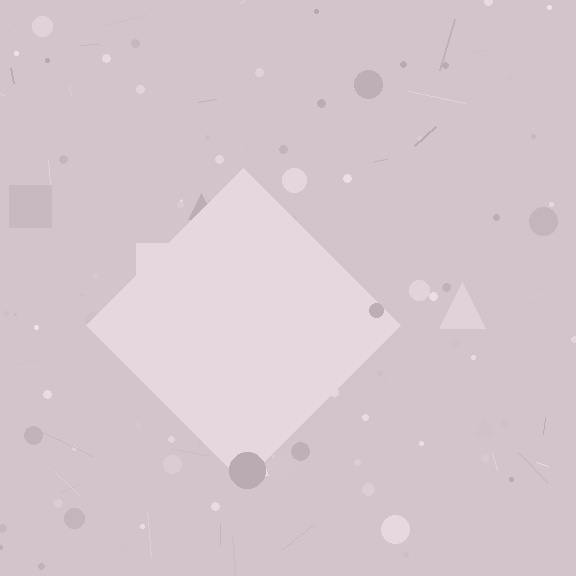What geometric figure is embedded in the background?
A diamond is embedded in the background.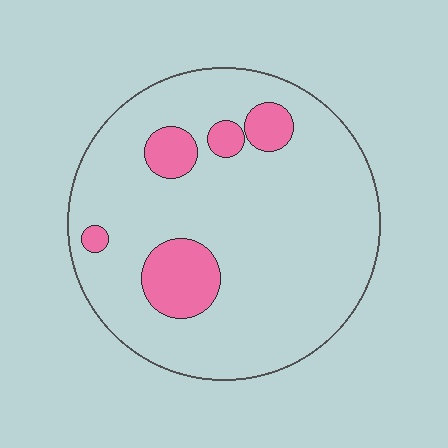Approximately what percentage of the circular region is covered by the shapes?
Approximately 15%.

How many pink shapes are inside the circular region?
5.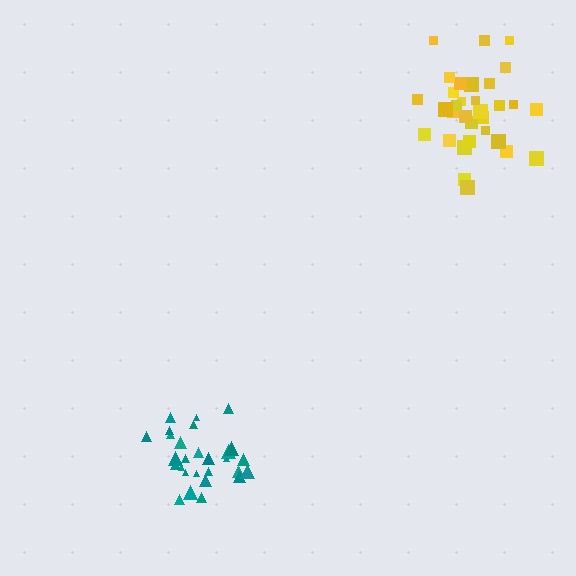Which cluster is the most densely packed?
Teal.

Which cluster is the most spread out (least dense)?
Yellow.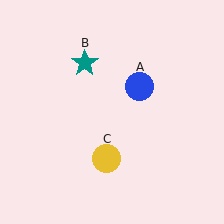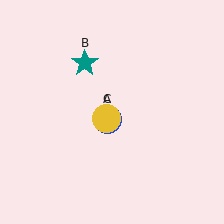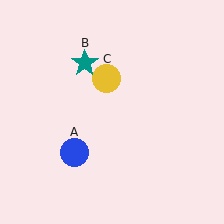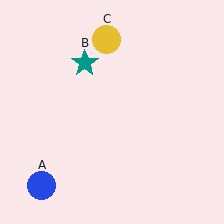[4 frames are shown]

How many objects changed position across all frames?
2 objects changed position: blue circle (object A), yellow circle (object C).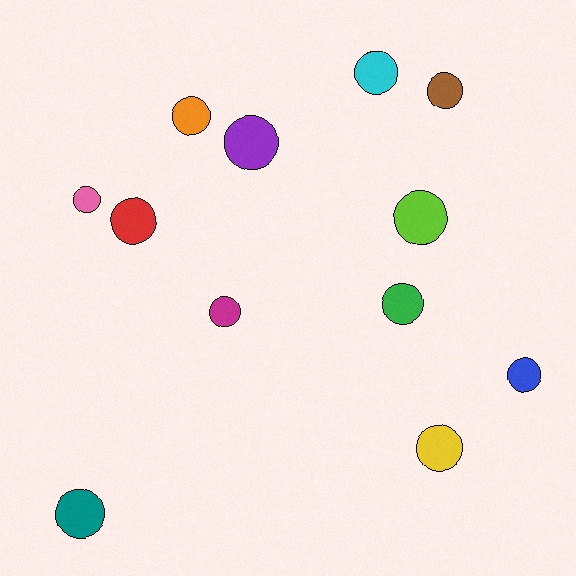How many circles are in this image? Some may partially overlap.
There are 12 circles.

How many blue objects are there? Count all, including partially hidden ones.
There is 1 blue object.